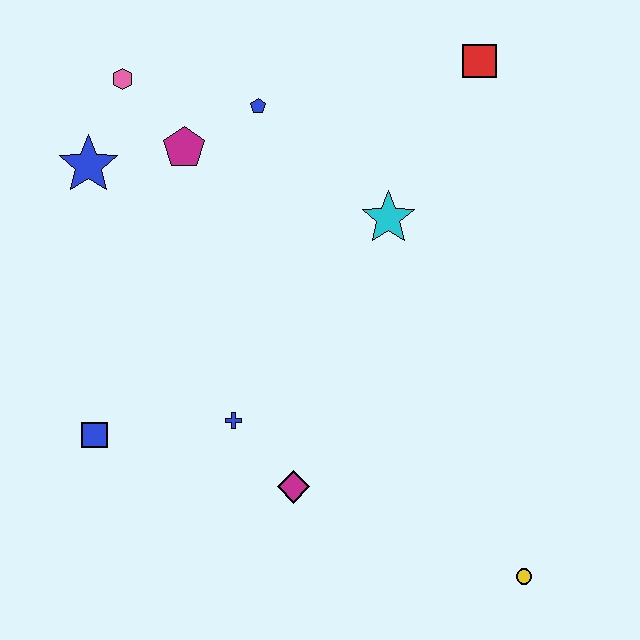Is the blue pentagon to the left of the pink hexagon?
No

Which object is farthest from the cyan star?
The yellow circle is farthest from the cyan star.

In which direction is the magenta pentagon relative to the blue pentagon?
The magenta pentagon is to the left of the blue pentagon.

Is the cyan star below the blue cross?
No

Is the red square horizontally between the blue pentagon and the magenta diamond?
No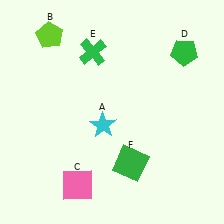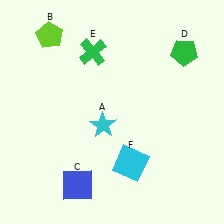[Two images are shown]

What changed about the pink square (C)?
In Image 1, C is pink. In Image 2, it changed to blue.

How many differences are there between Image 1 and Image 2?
There are 2 differences between the two images.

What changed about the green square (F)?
In Image 1, F is green. In Image 2, it changed to cyan.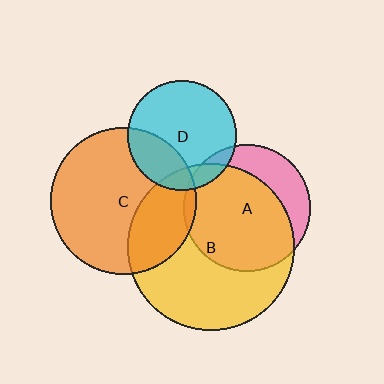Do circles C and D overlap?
Yes.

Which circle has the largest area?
Circle B (yellow).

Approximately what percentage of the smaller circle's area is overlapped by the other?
Approximately 25%.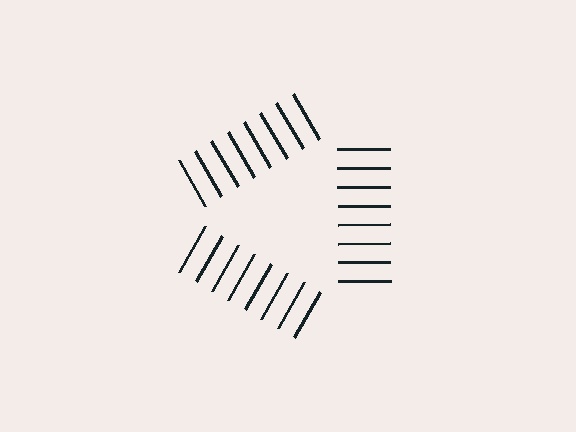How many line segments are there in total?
24 — 8 along each of the 3 edges.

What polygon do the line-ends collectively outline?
An illusory triangle — the line segments terminate on its edges but no continuous stroke is drawn.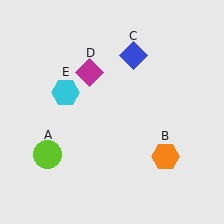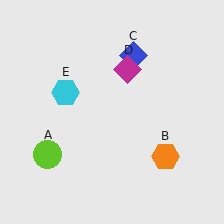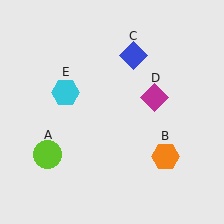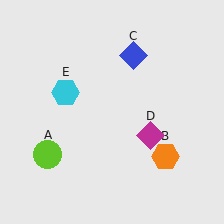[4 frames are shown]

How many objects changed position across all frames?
1 object changed position: magenta diamond (object D).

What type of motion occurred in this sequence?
The magenta diamond (object D) rotated clockwise around the center of the scene.